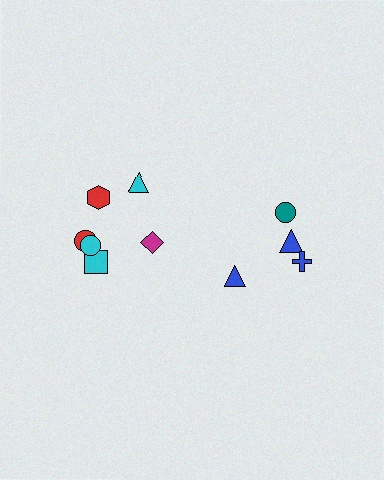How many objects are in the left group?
There are 6 objects.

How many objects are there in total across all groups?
There are 10 objects.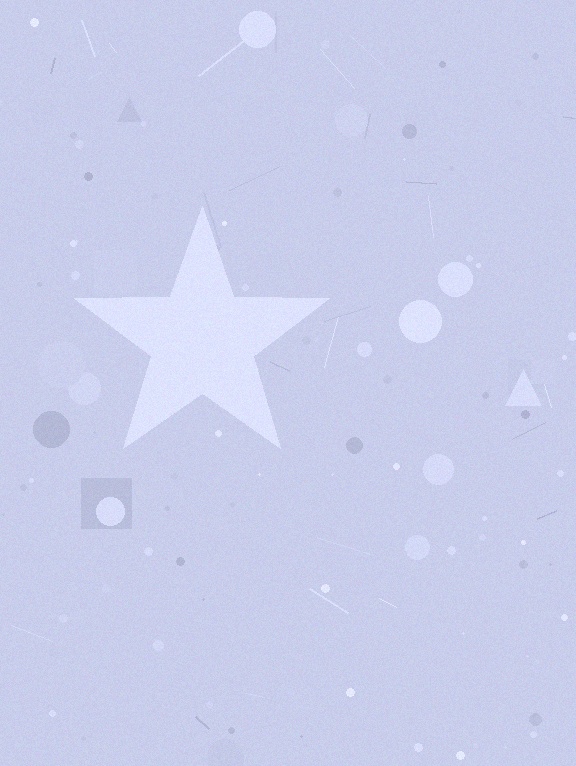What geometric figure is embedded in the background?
A star is embedded in the background.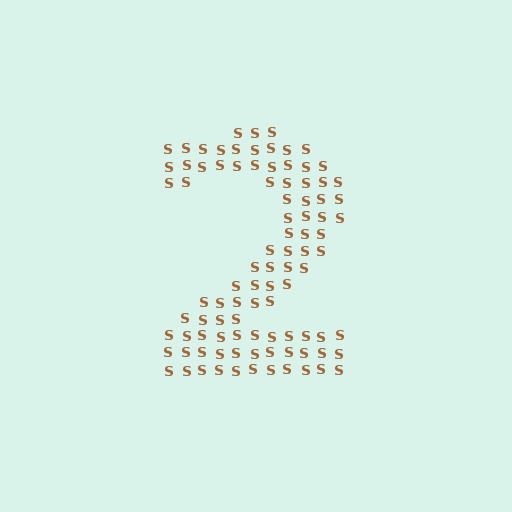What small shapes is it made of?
It is made of small letter S's.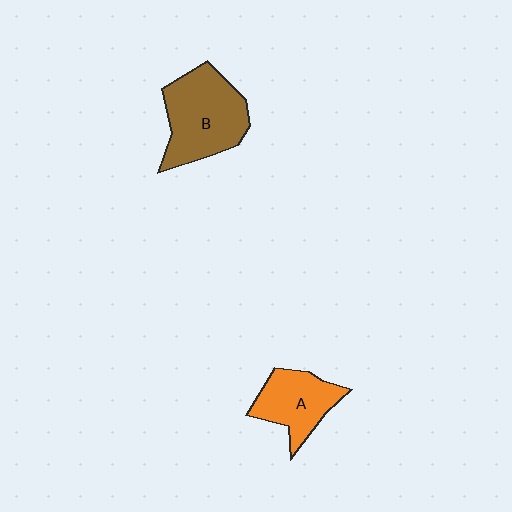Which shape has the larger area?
Shape B (brown).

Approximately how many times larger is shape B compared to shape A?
Approximately 1.5 times.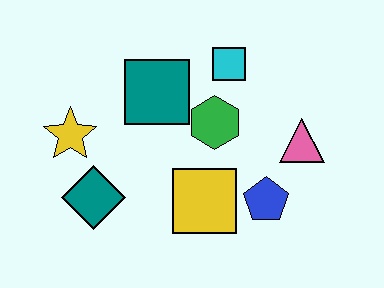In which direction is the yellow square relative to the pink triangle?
The yellow square is to the left of the pink triangle.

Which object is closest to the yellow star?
The teal diamond is closest to the yellow star.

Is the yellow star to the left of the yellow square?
Yes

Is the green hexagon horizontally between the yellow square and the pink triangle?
Yes